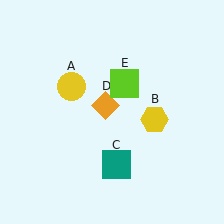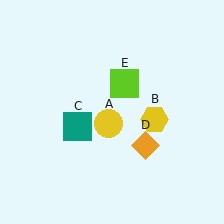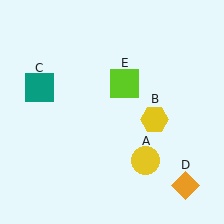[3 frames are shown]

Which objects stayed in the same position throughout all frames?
Yellow hexagon (object B) and lime square (object E) remained stationary.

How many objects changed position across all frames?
3 objects changed position: yellow circle (object A), teal square (object C), orange diamond (object D).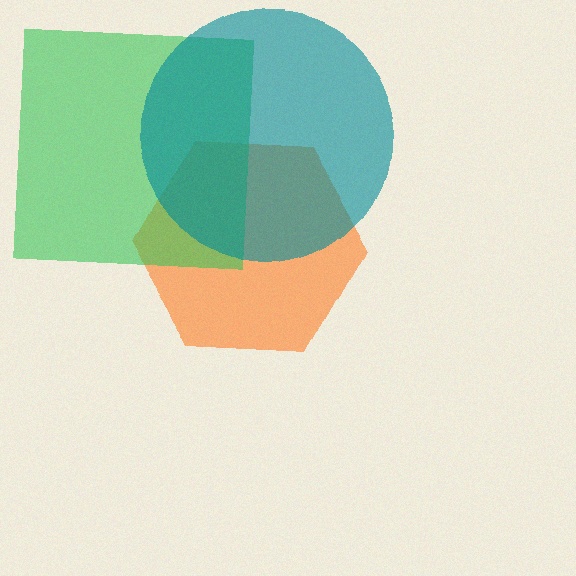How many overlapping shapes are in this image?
There are 3 overlapping shapes in the image.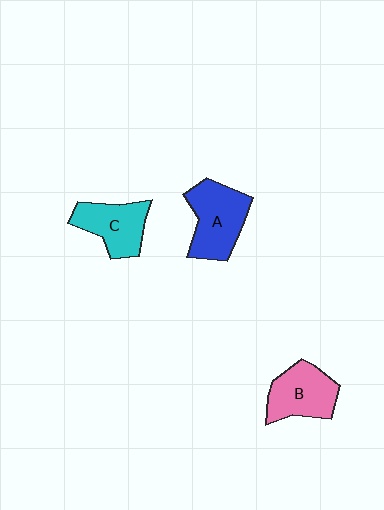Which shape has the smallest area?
Shape C (cyan).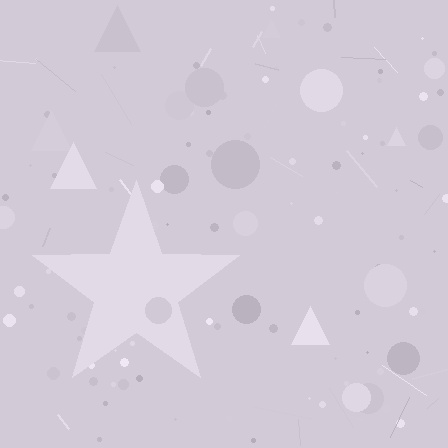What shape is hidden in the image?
A star is hidden in the image.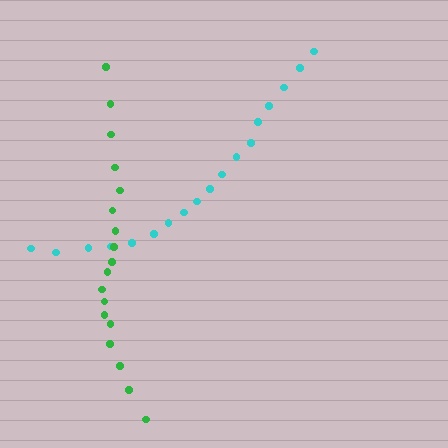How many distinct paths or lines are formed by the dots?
There are 2 distinct paths.